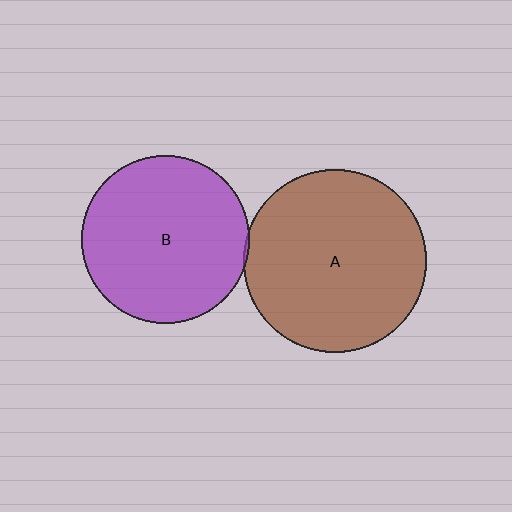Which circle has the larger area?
Circle A (brown).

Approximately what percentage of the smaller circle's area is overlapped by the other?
Approximately 5%.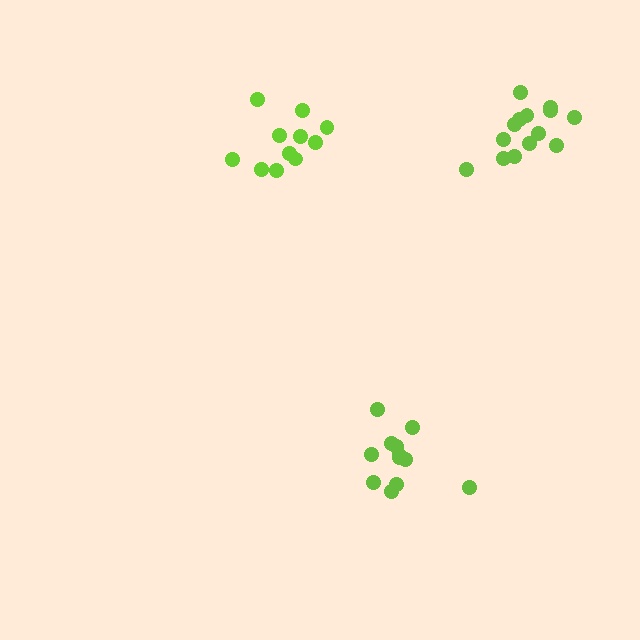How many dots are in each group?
Group 1: 12 dots, Group 2: 14 dots, Group 3: 11 dots (37 total).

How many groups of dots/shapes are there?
There are 3 groups.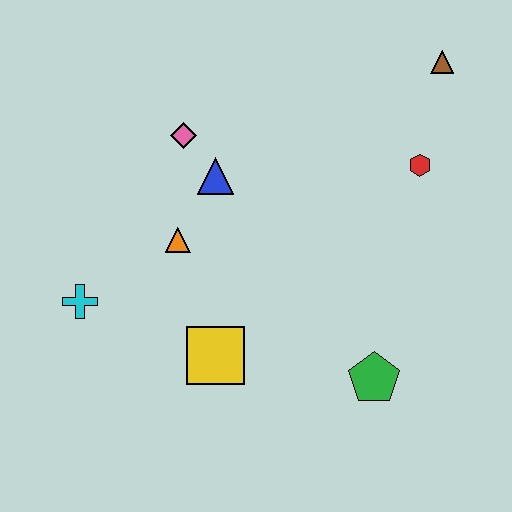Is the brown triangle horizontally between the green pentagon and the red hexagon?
No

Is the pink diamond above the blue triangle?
Yes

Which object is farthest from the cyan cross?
The brown triangle is farthest from the cyan cross.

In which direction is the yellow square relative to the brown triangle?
The yellow square is below the brown triangle.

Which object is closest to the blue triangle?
The pink diamond is closest to the blue triangle.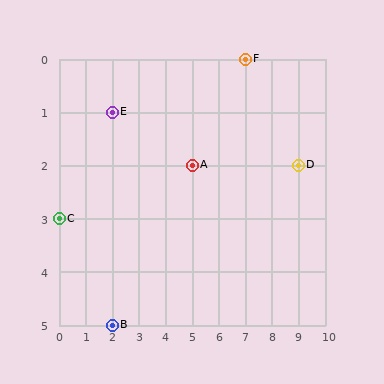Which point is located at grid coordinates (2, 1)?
Point E is at (2, 1).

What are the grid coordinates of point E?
Point E is at grid coordinates (2, 1).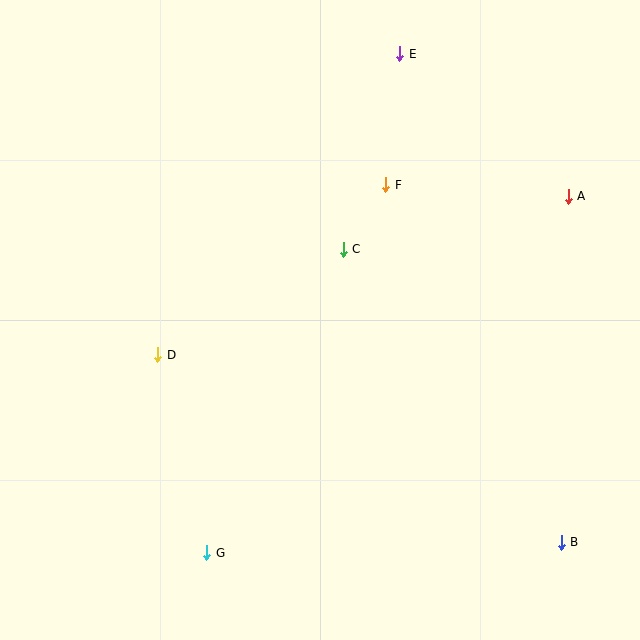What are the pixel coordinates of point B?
Point B is at (561, 542).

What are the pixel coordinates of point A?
Point A is at (568, 196).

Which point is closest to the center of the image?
Point C at (343, 249) is closest to the center.